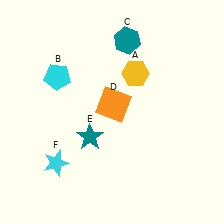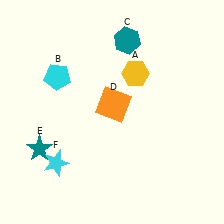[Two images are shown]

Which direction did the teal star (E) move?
The teal star (E) moved left.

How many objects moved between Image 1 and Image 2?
1 object moved between the two images.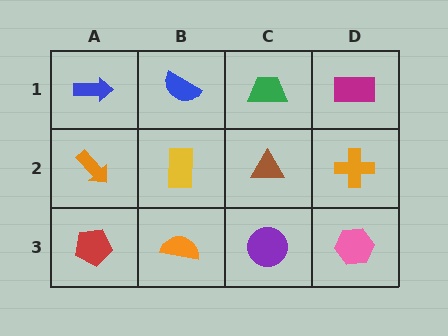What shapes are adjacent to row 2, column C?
A green trapezoid (row 1, column C), a purple circle (row 3, column C), a yellow rectangle (row 2, column B), an orange cross (row 2, column D).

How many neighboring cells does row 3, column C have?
3.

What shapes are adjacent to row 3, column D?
An orange cross (row 2, column D), a purple circle (row 3, column C).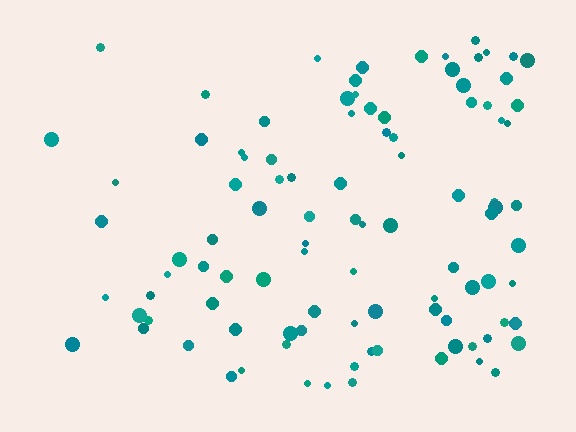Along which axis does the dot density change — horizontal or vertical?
Horizontal.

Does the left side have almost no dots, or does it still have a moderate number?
Still a moderate number, just noticeably fewer than the right.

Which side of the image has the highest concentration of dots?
The right.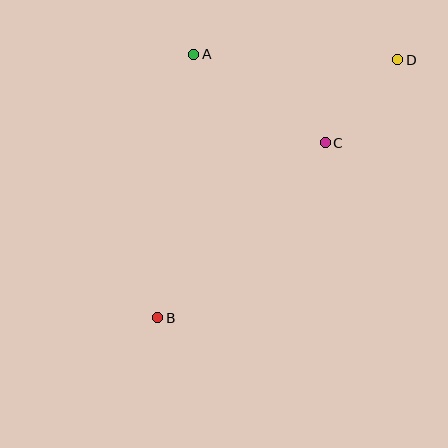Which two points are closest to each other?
Points C and D are closest to each other.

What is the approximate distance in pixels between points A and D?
The distance between A and D is approximately 204 pixels.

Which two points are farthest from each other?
Points B and D are farthest from each other.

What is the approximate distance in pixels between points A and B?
The distance between A and B is approximately 266 pixels.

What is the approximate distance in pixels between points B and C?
The distance between B and C is approximately 242 pixels.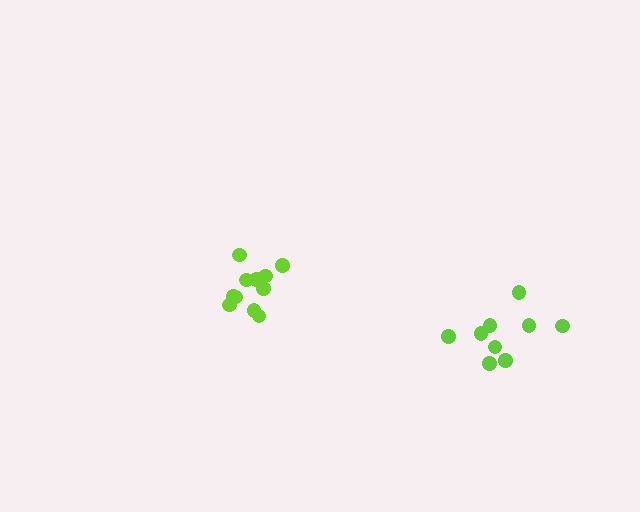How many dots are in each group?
Group 1: 9 dots, Group 2: 11 dots (20 total).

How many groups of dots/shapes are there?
There are 2 groups.